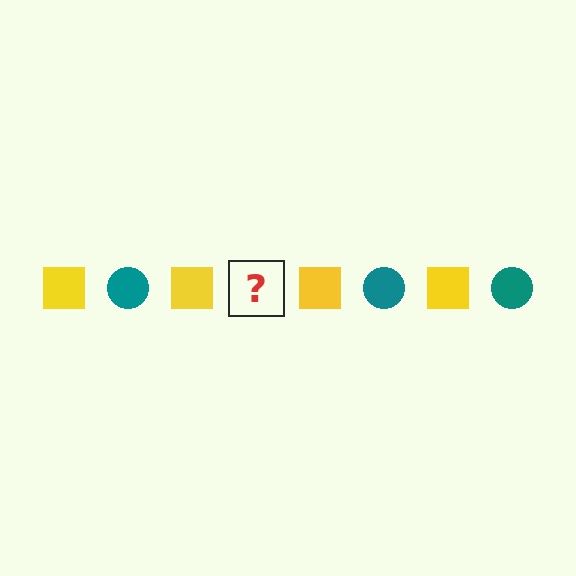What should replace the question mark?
The question mark should be replaced with a teal circle.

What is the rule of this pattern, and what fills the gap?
The rule is that the pattern alternates between yellow square and teal circle. The gap should be filled with a teal circle.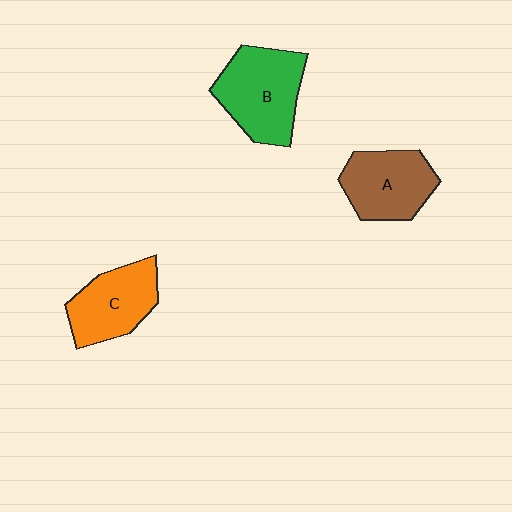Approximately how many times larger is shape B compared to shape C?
Approximately 1.2 times.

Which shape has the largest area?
Shape B (green).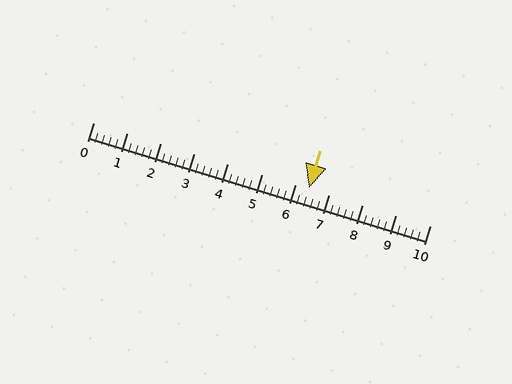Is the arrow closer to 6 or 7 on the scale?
The arrow is closer to 6.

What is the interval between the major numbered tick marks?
The major tick marks are spaced 1 units apart.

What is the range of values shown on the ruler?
The ruler shows values from 0 to 10.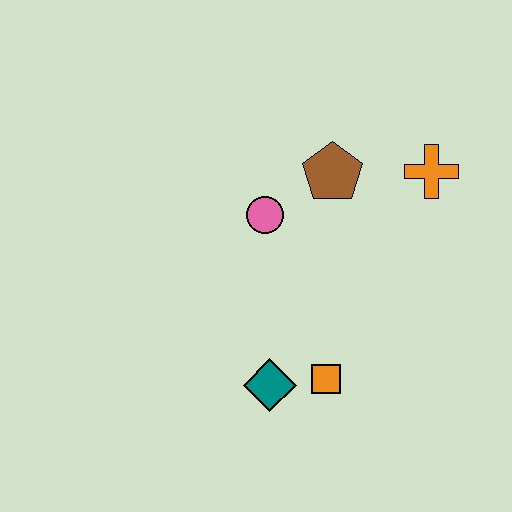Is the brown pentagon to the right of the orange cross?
No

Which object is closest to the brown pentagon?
The pink circle is closest to the brown pentagon.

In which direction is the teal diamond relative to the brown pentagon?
The teal diamond is below the brown pentagon.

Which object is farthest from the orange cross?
The teal diamond is farthest from the orange cross.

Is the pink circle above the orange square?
Yes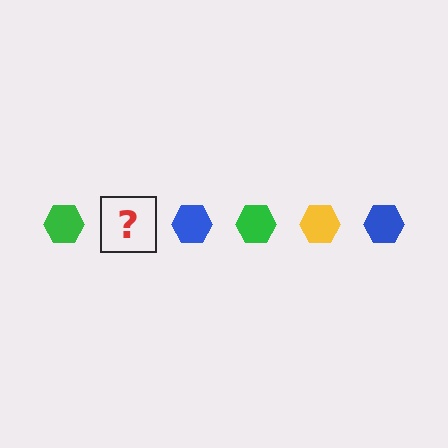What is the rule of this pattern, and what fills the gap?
The rule is that the pattern cycles through green, yellow, blue hexagons. The gap should be filled with a yellow hexagon.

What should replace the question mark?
The question mark should be replaced with a yellow hexagon.